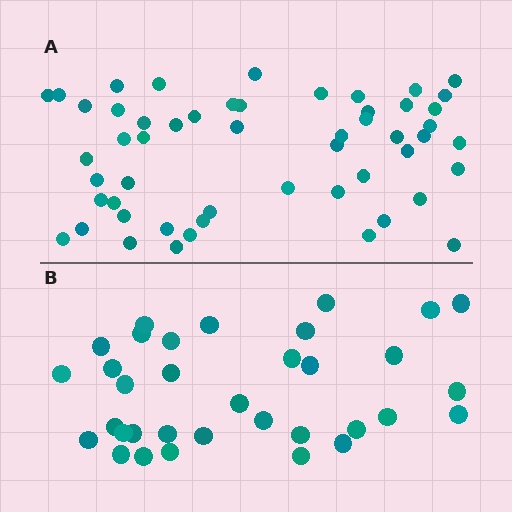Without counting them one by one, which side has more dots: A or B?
Region A (the top region) has more dots.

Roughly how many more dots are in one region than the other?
Region A has approximately 20 more dots than region B.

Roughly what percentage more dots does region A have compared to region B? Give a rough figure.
About 55% more.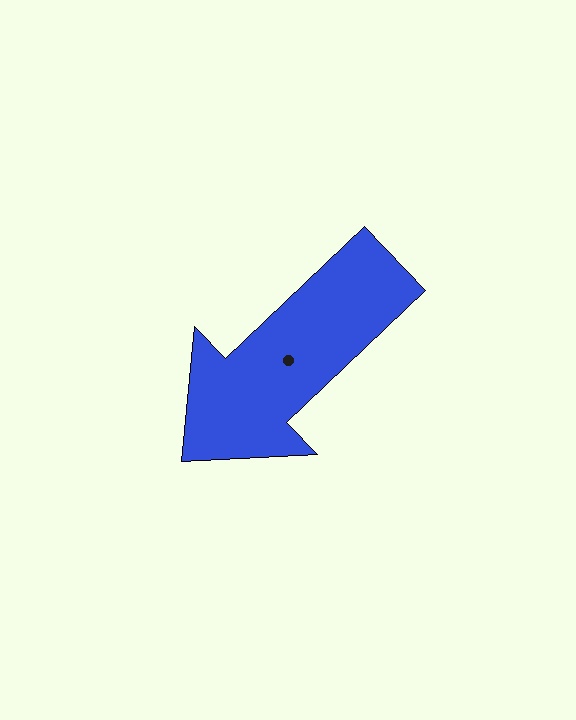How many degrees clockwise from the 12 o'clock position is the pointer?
Approximately 226 degrees.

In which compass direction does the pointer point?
Southwest.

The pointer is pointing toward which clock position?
Roughly 8 o'clock.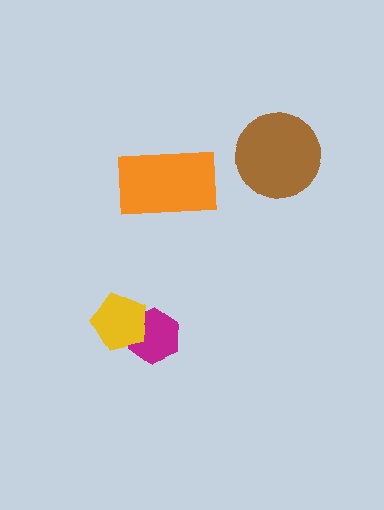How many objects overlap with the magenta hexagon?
1 object overlaps with the magenta hexagon.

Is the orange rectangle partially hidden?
No, no other shape covers it.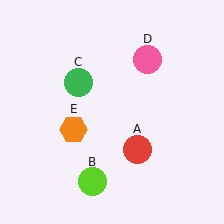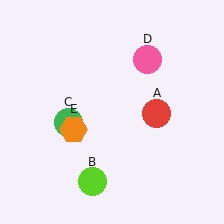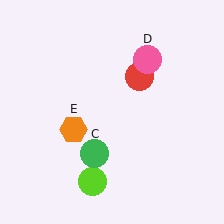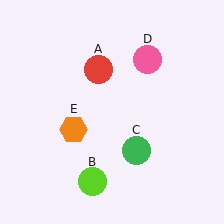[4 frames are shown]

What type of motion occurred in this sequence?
The red circle (object A), green circle (object C) rotated counterclockwise around the center of the scene.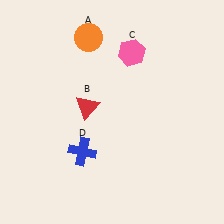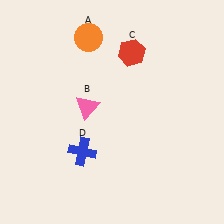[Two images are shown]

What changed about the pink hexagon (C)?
In Image 1, C is pink. In Image 2, it changed to red.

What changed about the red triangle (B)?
In Image 1, B is red. In Image 2, it changed to pink.